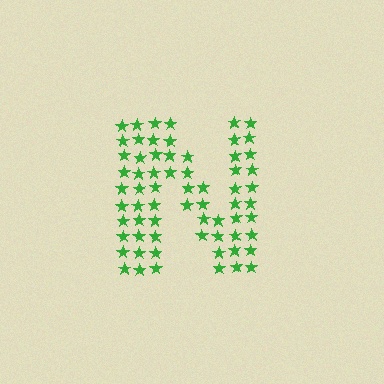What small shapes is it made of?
It is made of small stars.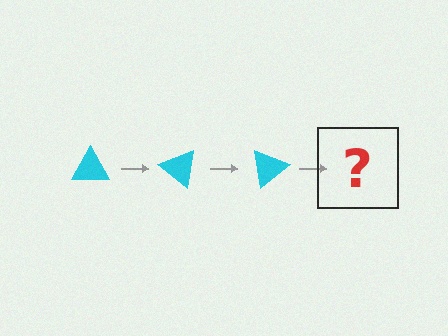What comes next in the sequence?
The next element should be a cyan triangle rotated 120 degrees.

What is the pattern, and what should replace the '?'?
The pattern is that the triangle rotates 40 degrees each step. The '?' should be a cyan triangle rotated 120 degrees.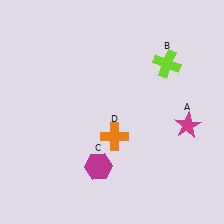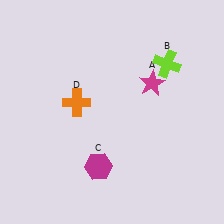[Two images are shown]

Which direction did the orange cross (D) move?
The orange cross (D) moved left.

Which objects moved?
The objects that moved are: the magenta star (A), the orange cross (D).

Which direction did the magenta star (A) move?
The magenta star (A) moved up.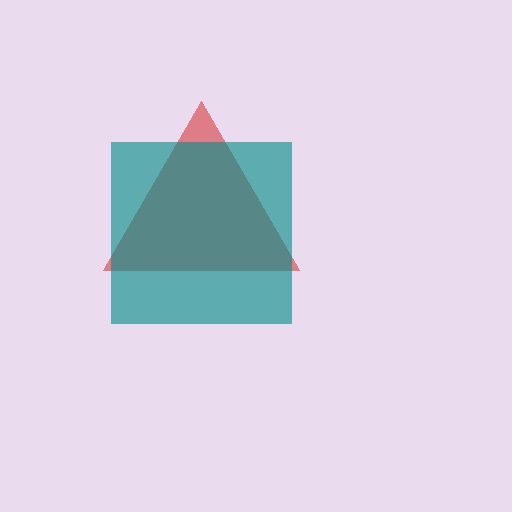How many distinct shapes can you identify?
There are 2 distinct shapes: a red triangle, a teal square.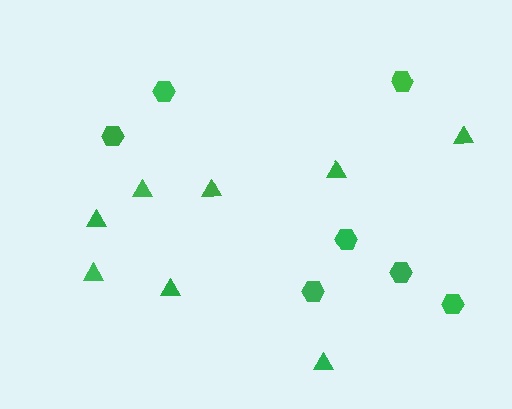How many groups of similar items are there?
There are 2 groups: one group of triangles (8) and one group of hexagons (7).